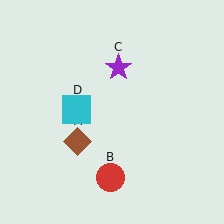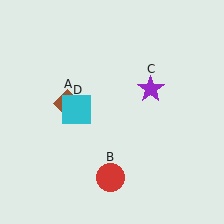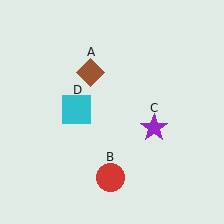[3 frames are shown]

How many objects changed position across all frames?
2 objects changed position: brown diamond (object A), purple star (object C).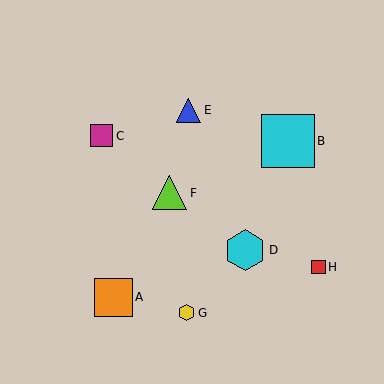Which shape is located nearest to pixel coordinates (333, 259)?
The red square (labeled H) at (318, 267) is nearest to that location.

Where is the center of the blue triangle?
The center of the blue triangle is at (189, 110).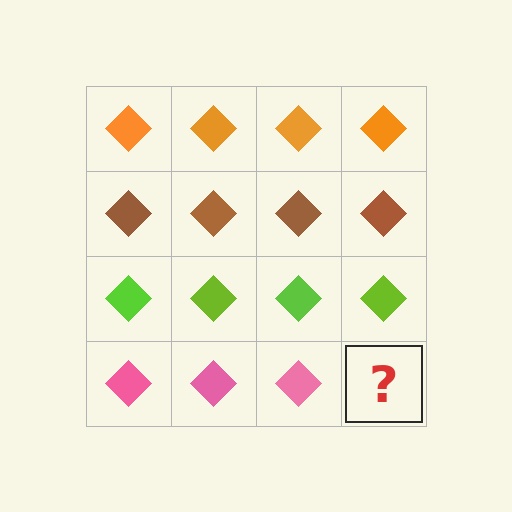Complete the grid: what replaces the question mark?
The question mark should be replaced with a pink diamond.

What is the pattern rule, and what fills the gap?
The rule is that each row has a consistent color. The gap should be filled with a pink diamond.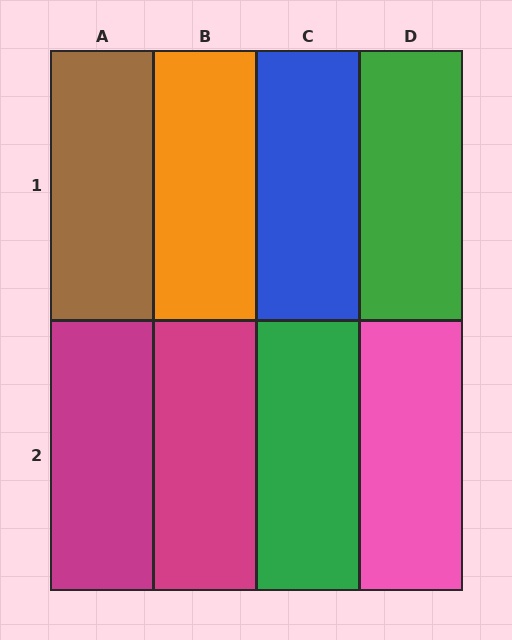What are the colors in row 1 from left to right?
Brown, orange, blue, green.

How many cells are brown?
1 cell is brown.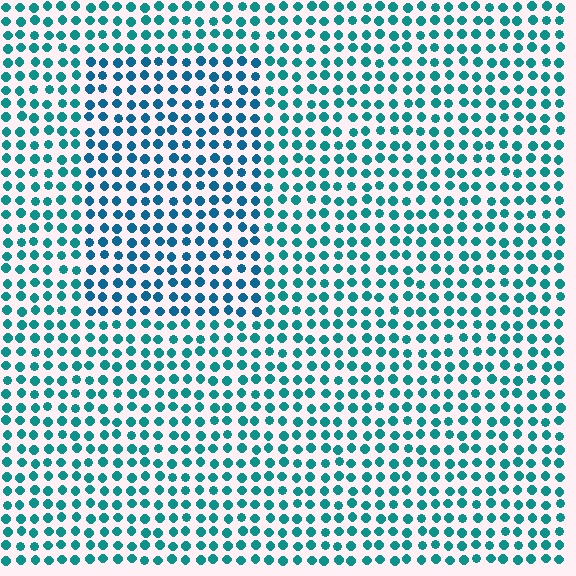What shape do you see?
I see a rectangle.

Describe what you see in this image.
The image is filled with small teal elements in a uniform arrangement. A rectangle-shaped region is visible where the elements are tinted to a slightly different hue, forming a subtle color boundary.